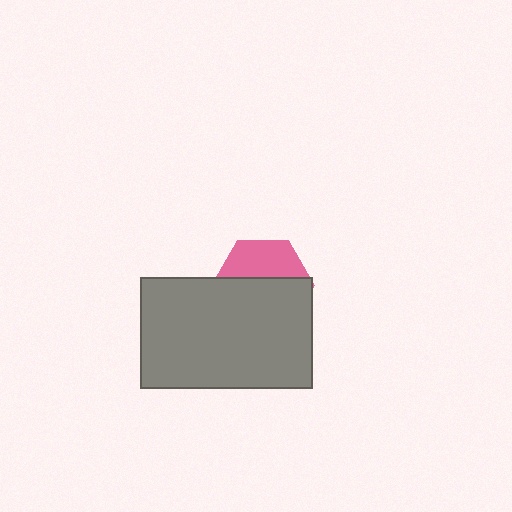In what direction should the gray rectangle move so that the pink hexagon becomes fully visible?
The gray rectangle should move down. That is the shortest direction to clear the overlap and leave the pink hexagon fully visible.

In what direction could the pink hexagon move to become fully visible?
The pink hexagon could move up. That would shift it out from behind the gray rectangle entirely.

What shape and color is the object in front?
The object in front is a gray rectangle.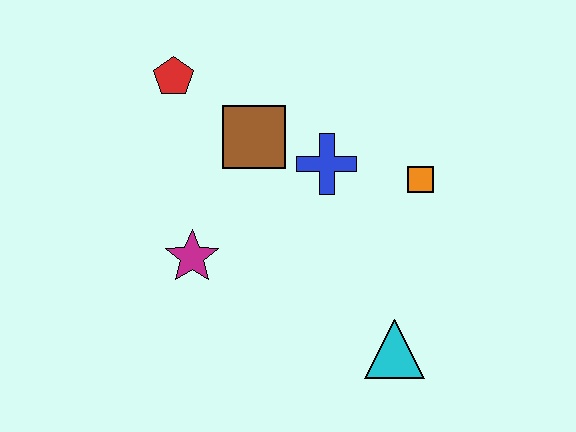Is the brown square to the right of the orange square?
No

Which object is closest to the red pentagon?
The brown square is closest to the red pentagon.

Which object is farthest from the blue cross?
The cyan triangle is farthest from the blue cross.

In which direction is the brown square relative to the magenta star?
The brown square is above the magenta star.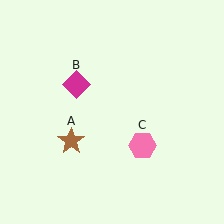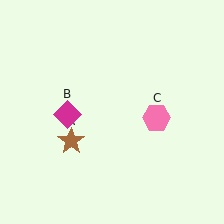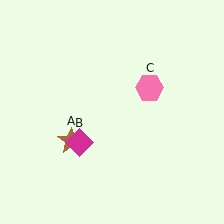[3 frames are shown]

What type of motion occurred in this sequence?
The magenta diamond (object B), pink hexagon (object C) rotated counterclockwise around the center of the scene.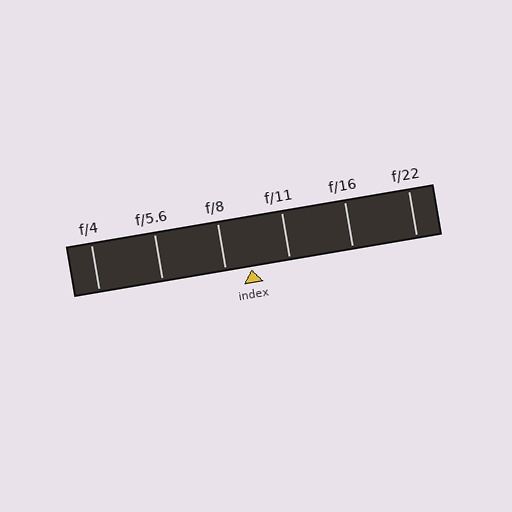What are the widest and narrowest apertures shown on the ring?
The widest aperture shown is f/4 and the narrowest is f/22.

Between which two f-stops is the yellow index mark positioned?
The index mark is between f/8 and f/11.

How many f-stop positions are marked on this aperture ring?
There are 6 f-stop positions marked.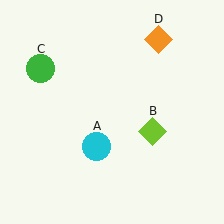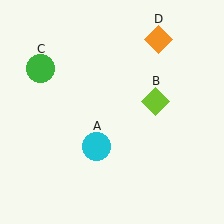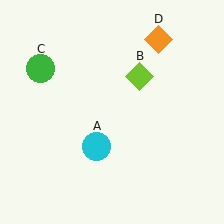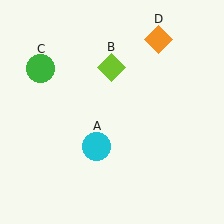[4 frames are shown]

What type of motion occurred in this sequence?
The lime diamond (object B) rotated counterclockwise around the center of the scene.